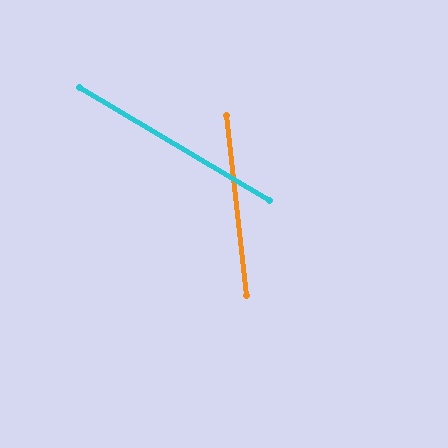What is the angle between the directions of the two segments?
Approximately 53 degrees.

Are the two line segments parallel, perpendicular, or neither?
Neither parallel nor perpendicular — they differ by about 53°.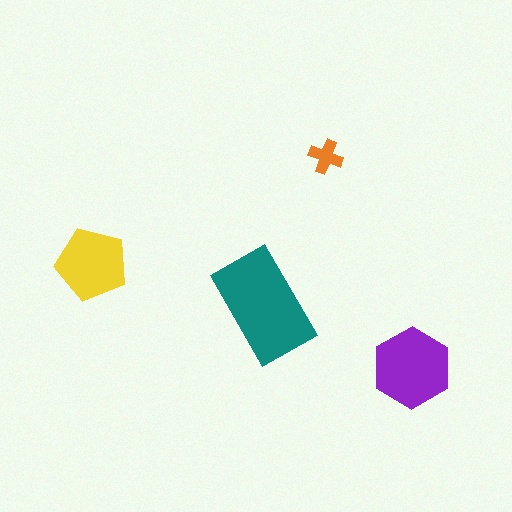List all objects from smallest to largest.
The orange cross, the yellow pentagon, the purple hexagon, the teal rectangle.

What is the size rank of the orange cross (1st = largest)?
4th.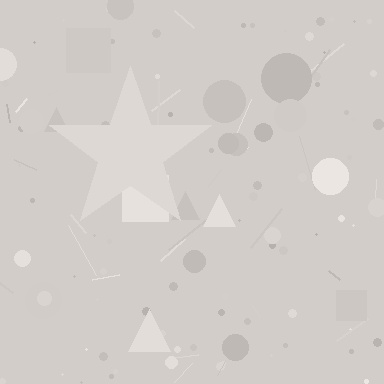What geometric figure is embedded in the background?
A star is embedded in the background.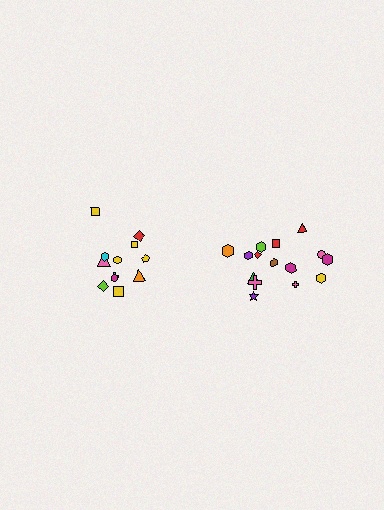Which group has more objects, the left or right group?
The right group.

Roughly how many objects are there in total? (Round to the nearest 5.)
Roughly 25 objects in total.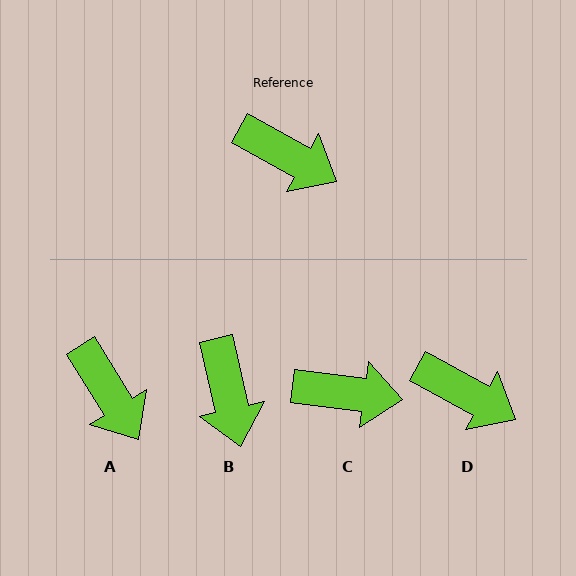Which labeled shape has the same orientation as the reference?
D.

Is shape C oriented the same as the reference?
No, it is off by about 22 degrees.